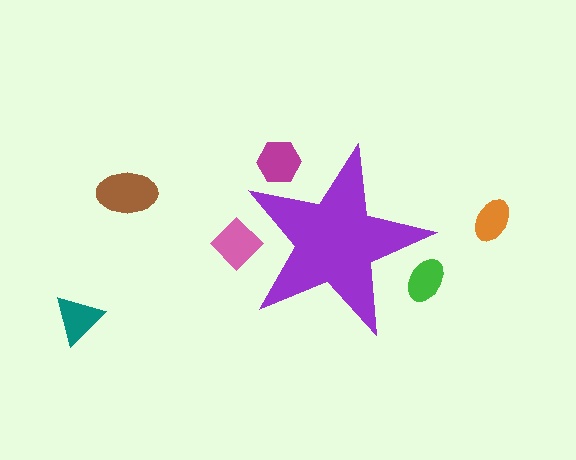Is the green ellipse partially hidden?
Yes, the green ellipse is partially hidden behind the purple star.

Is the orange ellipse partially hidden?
No, the orange ellipse is fully visible.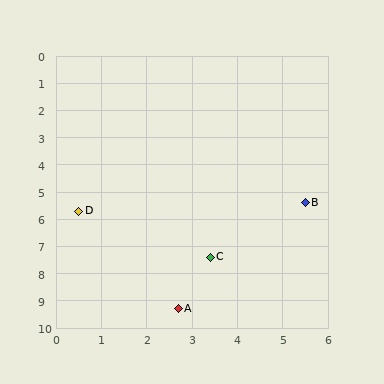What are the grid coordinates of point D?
Point D is at approximately (0.5, 5.7).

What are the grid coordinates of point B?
Point B is at approximately (5.5, 5.4).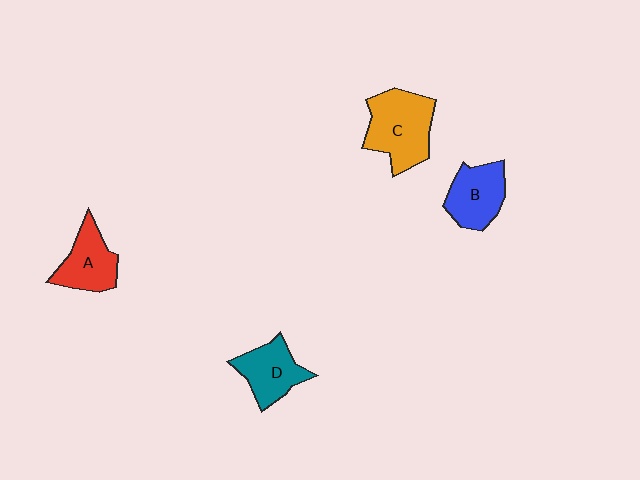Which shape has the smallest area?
Shape A (red).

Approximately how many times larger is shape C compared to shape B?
Approximately 1.4 times.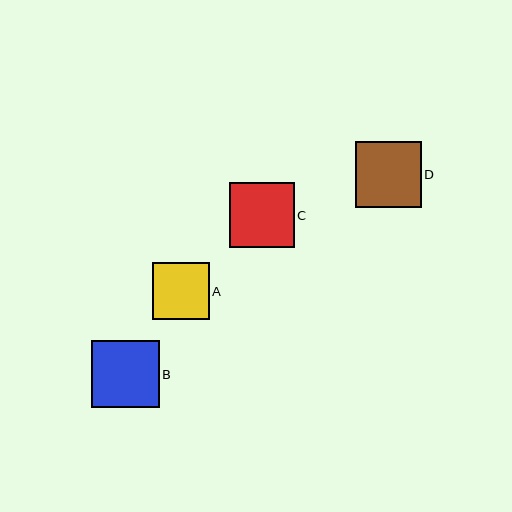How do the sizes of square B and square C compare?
Square B and square C are approximately the same size.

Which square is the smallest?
Square A is the smallest with a size of approximately 57 pixels.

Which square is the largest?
Square B is the largest with a size of approximately 67 pixels.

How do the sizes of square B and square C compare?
Square B and square C are approximately the same size.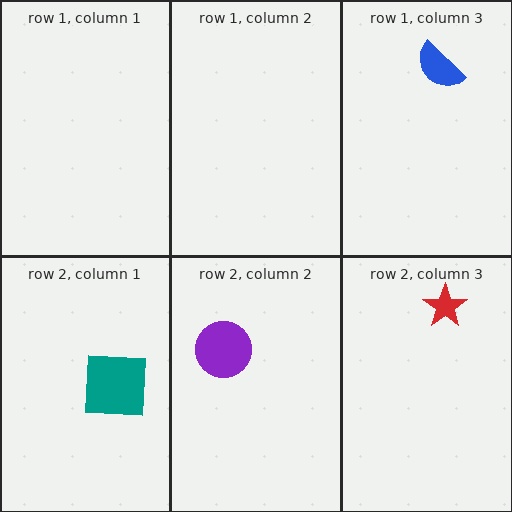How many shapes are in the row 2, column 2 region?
1.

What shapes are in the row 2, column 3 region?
The red star.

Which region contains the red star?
The row 2, column 3 region.